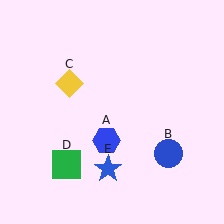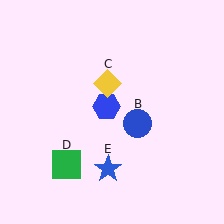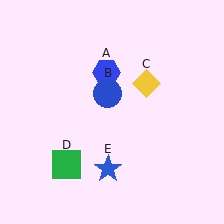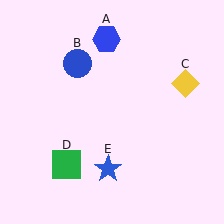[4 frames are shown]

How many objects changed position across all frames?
3 objects changed position: blue hexagon (object A), blue circle (object B), yellow diamond (object C).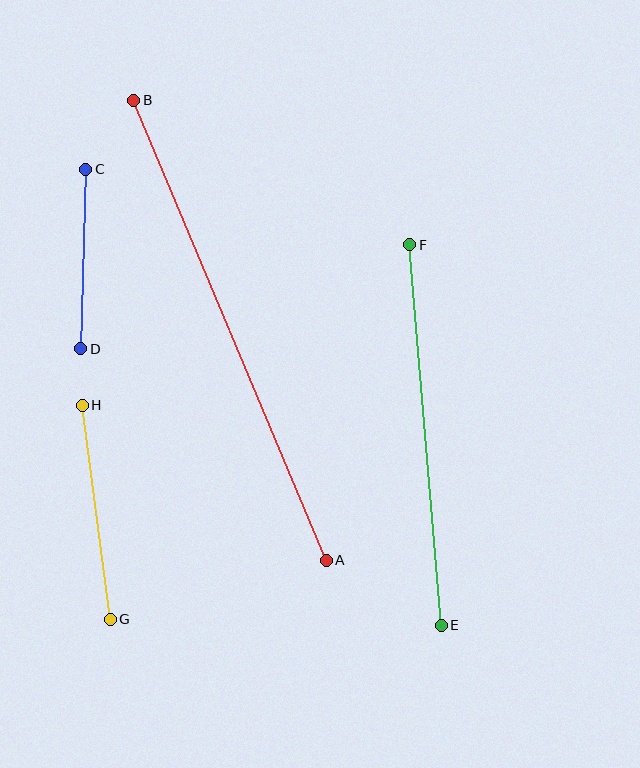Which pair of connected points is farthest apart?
Points A and B are farthest apart.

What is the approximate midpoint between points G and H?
The midpoint is at approximately (96, 512) pixels.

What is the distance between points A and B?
The distance is approximately 499 pixels.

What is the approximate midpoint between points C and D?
The midpoint is at approximately (83, 259) pixels.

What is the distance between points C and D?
The distance is approximately 180 pixels.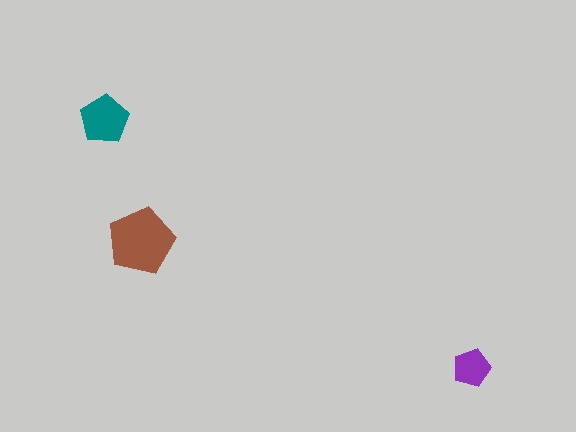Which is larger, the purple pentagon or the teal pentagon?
The teal one.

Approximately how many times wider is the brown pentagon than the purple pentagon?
About 2 times wider.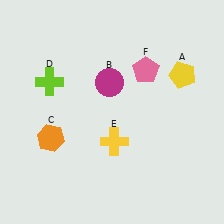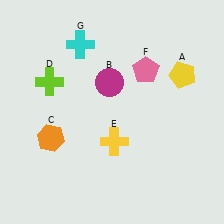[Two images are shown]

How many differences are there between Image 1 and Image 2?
There is 1 difference between the two images.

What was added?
A cyan cross (G) was added in Image 2.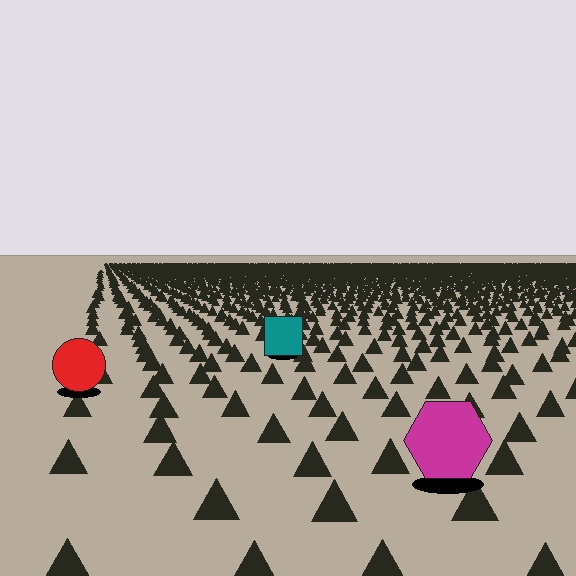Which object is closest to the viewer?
The magenta hexagon is closest. The texture marks near it are larger and more spread out.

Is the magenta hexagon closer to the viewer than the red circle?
Yes. The magenta hexagon is closer — you can tell from the texture gradient: the ground texture is coarser near it.